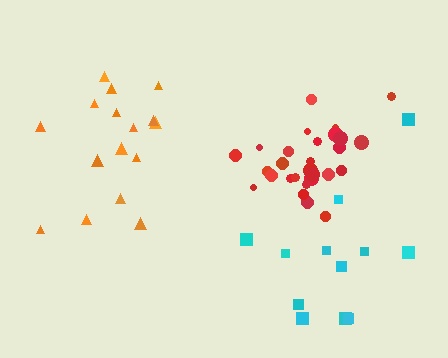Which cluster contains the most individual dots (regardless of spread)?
Red (30).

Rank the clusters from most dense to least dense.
red, orange, cyan.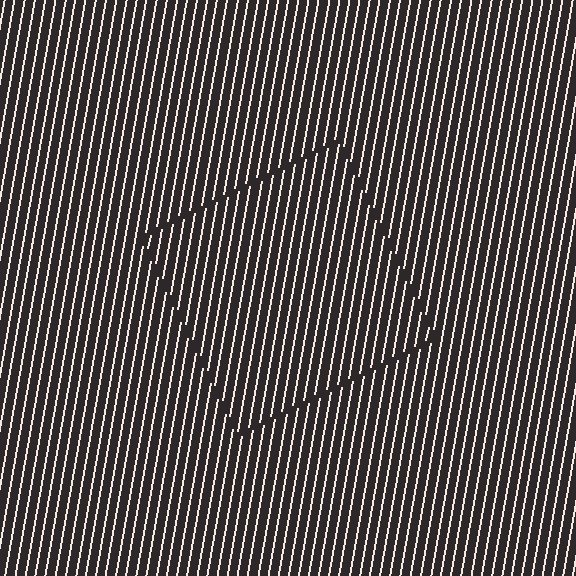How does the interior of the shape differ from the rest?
The interior of the shape contains the same grating, shifted by half a period — the contour is defined by the phase discontinuity where line-ends from the inner and outer gratings abut.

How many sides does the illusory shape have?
4 sides — the line-ends trace a square.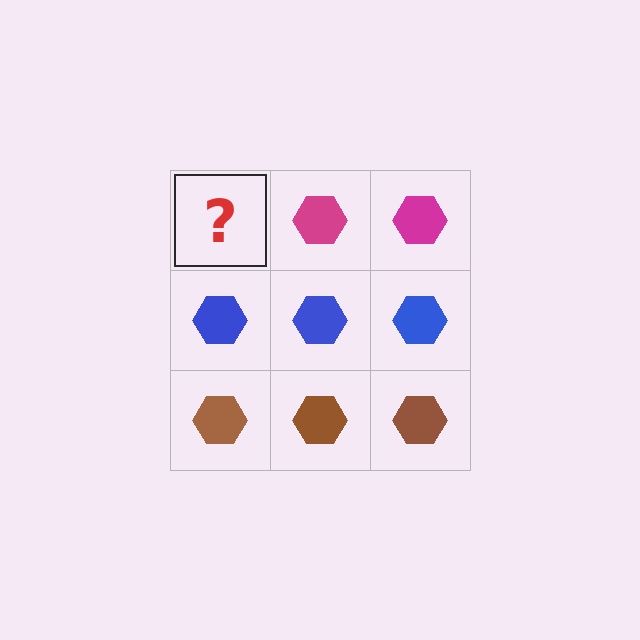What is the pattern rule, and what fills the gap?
The rule is that each row has a consistent color. The gap should be filled with a magenta hexagon.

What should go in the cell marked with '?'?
The missing cell should contain a magenta hexagon.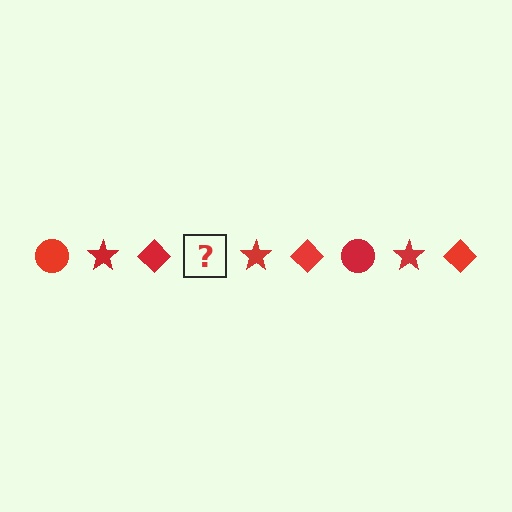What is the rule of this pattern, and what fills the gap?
The rule is that the pattern cycles through circle, star, diamond shapes in red. The gap should be filled with a red circle.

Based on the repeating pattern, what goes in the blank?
The blank should be a red circle.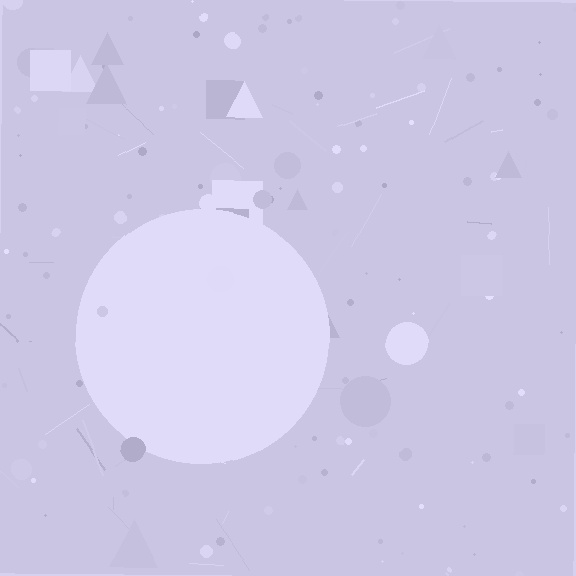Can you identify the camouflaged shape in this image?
The camouflaged shape is a circle.